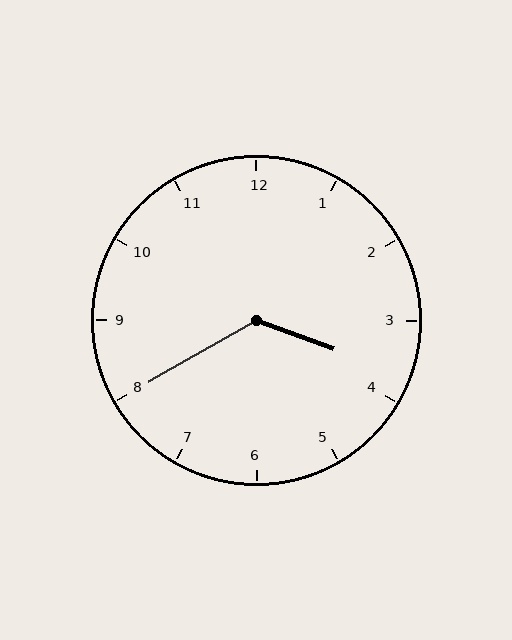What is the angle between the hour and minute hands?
Approximately 130 degrees.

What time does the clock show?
3:40.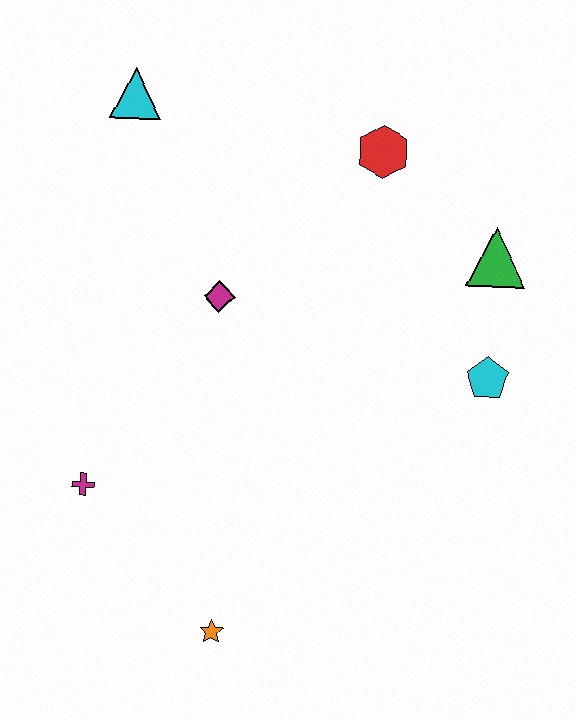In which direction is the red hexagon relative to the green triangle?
The red hexagon is to the left of the green triangle.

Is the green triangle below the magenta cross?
No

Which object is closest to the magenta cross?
The orange star is closest to the magenta cross.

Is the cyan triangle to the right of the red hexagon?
No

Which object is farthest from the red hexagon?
The orange star is farthest from the red hexagon.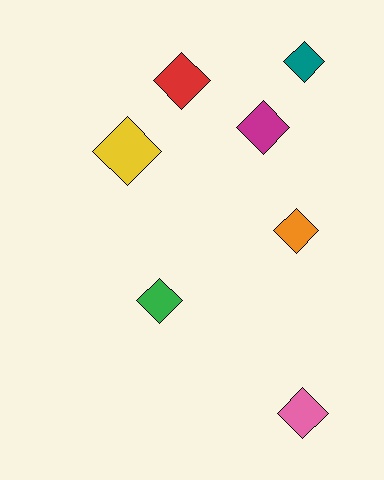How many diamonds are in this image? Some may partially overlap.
There are 7 diamonds.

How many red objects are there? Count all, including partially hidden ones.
There is 1 red object.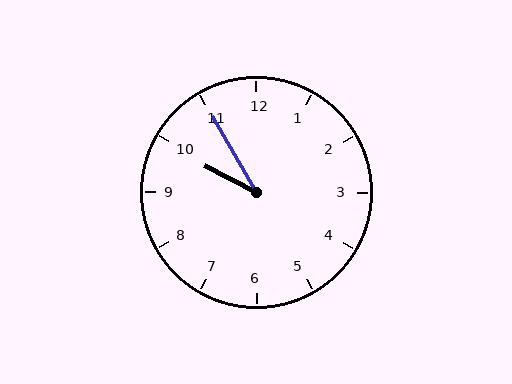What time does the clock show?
9:55.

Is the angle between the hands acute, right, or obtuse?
It is acute.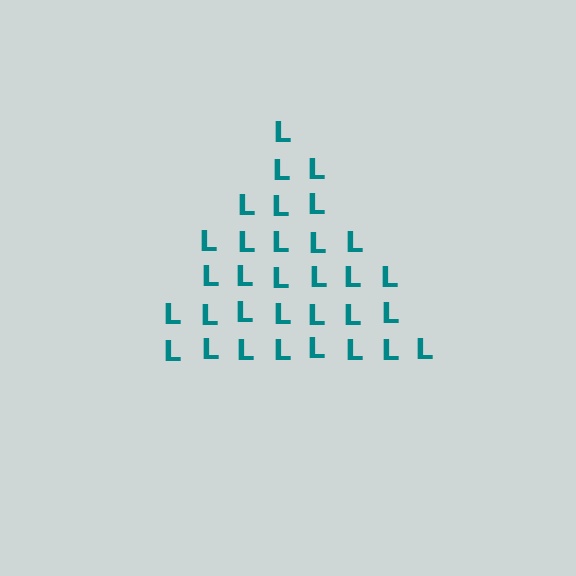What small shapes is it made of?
It is made of small letter L's.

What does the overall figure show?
The overall figure shows a triangle.